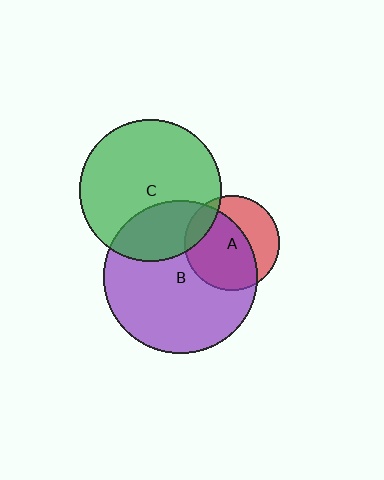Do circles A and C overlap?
Yes.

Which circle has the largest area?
Circle B (purple).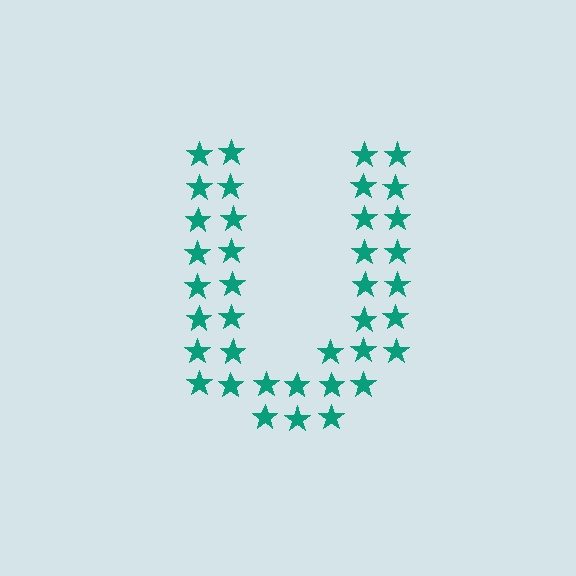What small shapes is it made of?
It is made of small stars.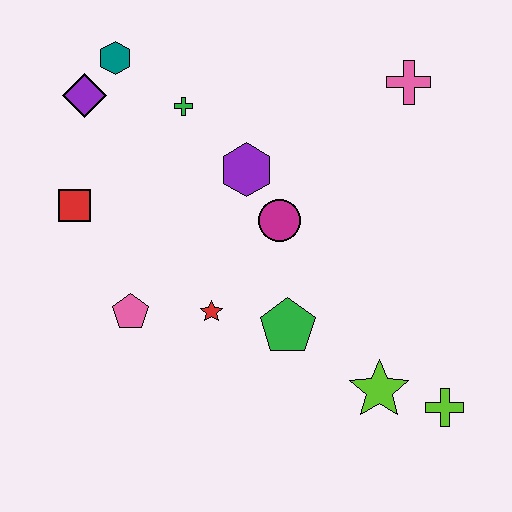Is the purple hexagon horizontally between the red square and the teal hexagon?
No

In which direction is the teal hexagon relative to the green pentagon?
The teal hexagon is above the green pentagon.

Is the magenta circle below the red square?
Yes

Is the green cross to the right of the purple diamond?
Yes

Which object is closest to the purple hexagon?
The magenta circle is closest to the purple hexagon.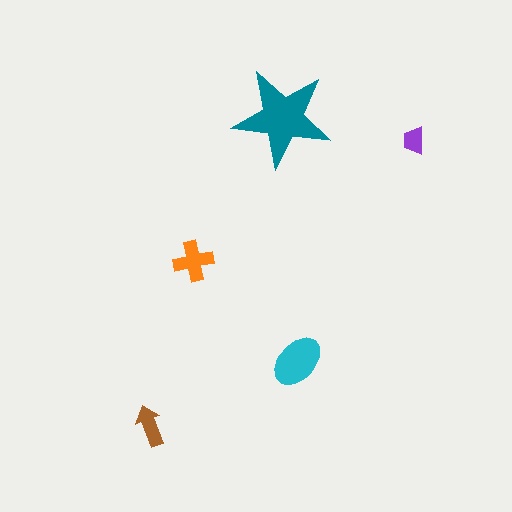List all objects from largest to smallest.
The teal star, the cyan ellipse, the orange cross, the brown arrow, the purple trapezoid.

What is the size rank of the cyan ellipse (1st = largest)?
2nd.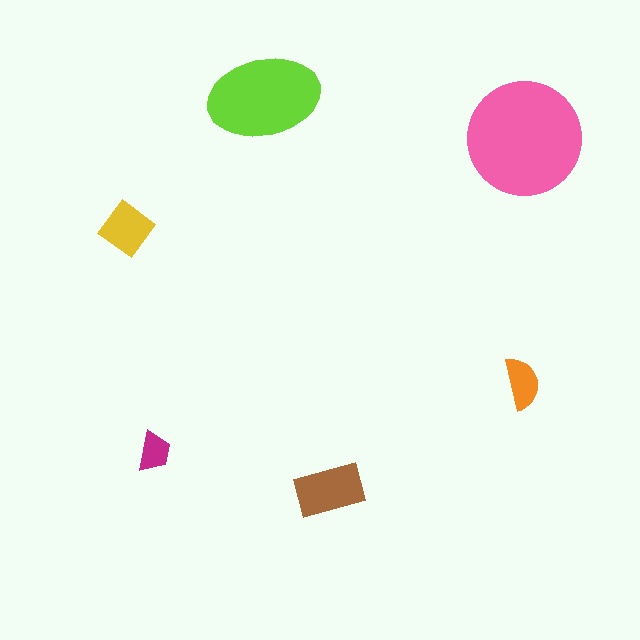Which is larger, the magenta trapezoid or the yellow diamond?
The yellow diamond.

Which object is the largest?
The pink circle.